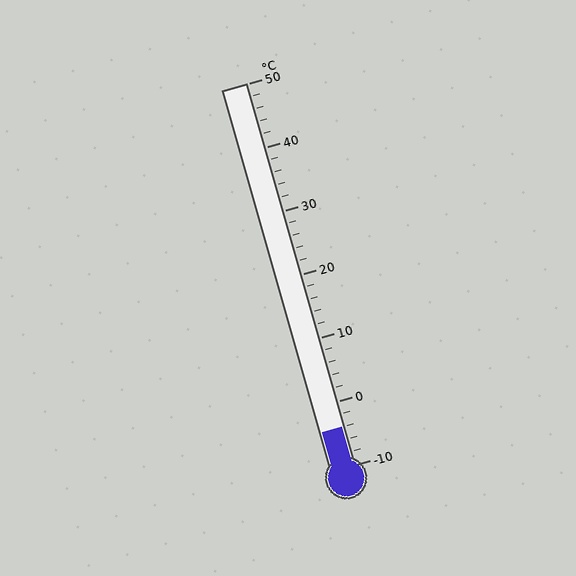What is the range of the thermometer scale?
The thermometer scale ranges from -10°C to 50°C.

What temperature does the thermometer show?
The thermometer shows approximately -4°C.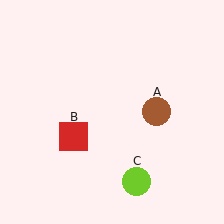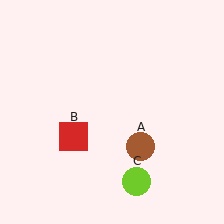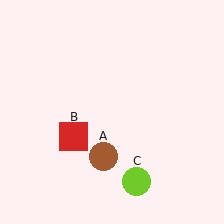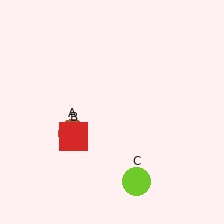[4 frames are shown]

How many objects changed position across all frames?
1 object changed position: brown circle (object A).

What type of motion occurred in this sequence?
The brown circle (object A) rotated clockwise around the center of the scene.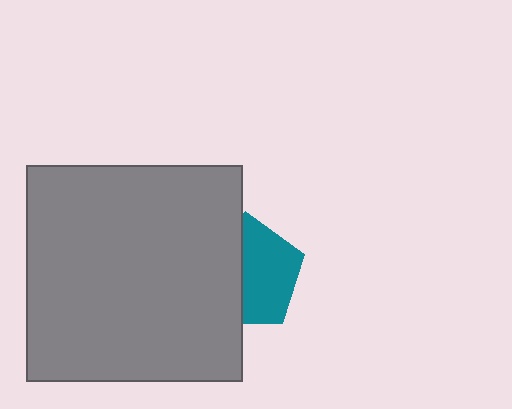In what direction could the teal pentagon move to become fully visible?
The teal pentagon could move right. That would shift it out from behind the gray square entirely.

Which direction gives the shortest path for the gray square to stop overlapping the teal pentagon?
Moving left gives the shortest separation.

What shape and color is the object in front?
The object in front is a gray square.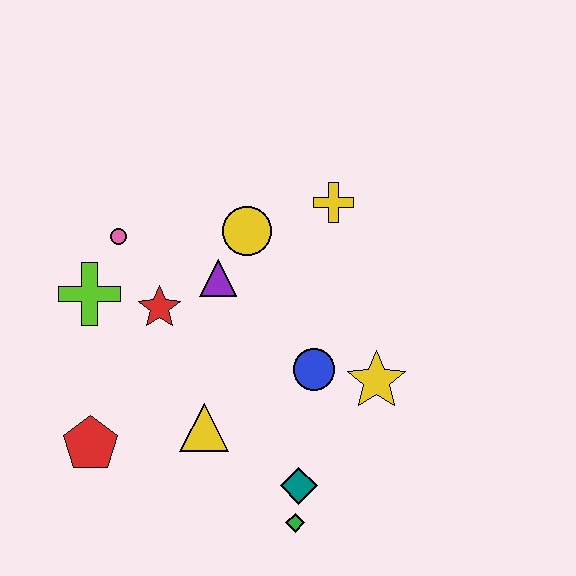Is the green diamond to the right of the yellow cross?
No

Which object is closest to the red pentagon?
The yellow triangle is closest to the red pentagon.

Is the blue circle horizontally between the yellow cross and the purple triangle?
Yes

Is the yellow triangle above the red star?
No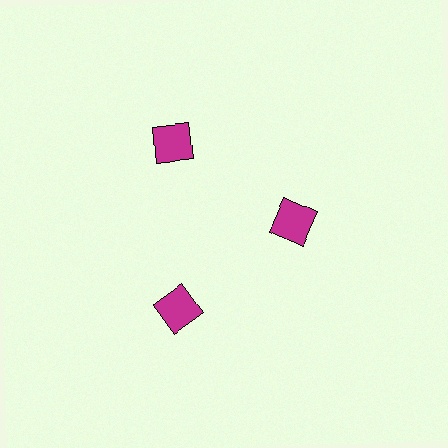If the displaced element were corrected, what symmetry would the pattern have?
It would have 3-fold rotational symmetry — the pattern would map onto itself every 120 degrees.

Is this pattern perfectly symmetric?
No. The 3 magenta squares are arranged in a ring, but one element near the 3 o'clock position is pulled inward toward the center, breaking the 3-fold rotational symmetry.